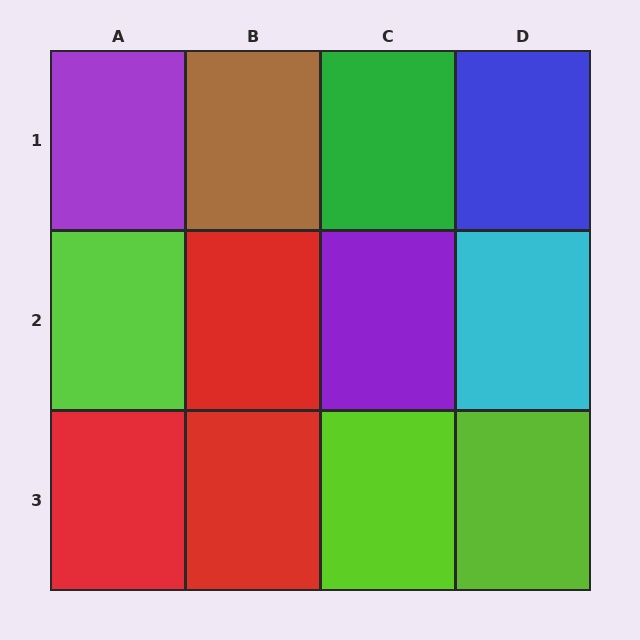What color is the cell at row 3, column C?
Lime.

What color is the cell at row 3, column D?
Lime.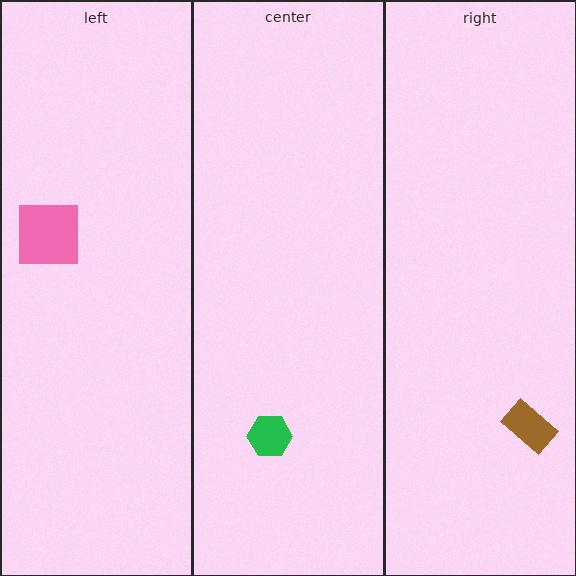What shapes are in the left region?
The pink square.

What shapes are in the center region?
The green hexagon.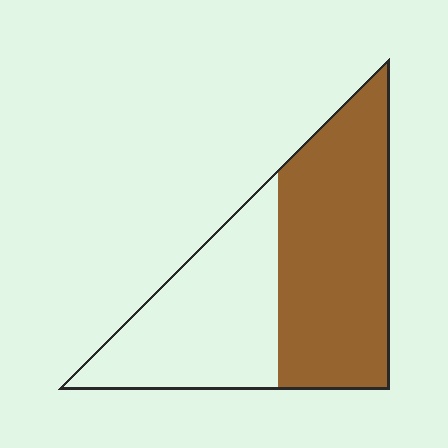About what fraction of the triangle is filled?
About three fifths (3/5).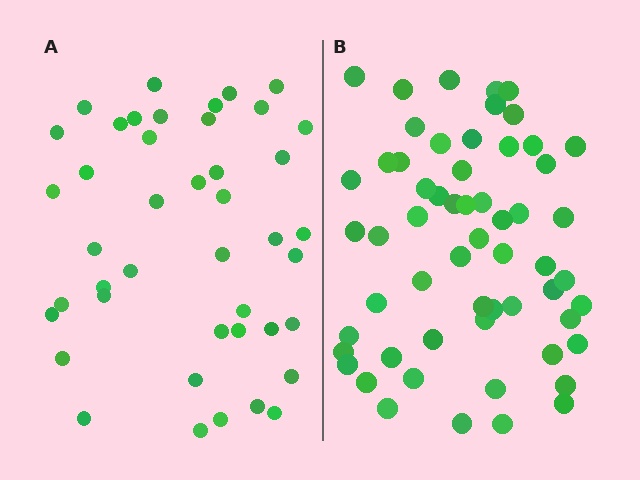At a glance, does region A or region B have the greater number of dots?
Region B (the right region) has more dots.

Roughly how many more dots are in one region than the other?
Region B has approximately 15 more dots than region A.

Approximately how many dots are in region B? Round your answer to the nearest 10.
About 60 dots. (The exact count is 58, which rounds to 60.)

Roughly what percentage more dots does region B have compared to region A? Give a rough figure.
About 35% more.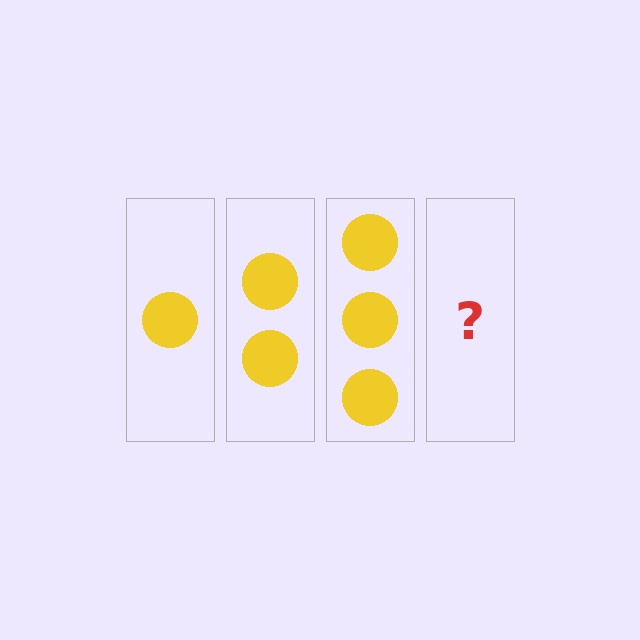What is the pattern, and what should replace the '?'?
The pattern is that each step adds one more circle. The '?' should be 4 circles.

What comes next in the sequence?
The next element should be 4 circles.